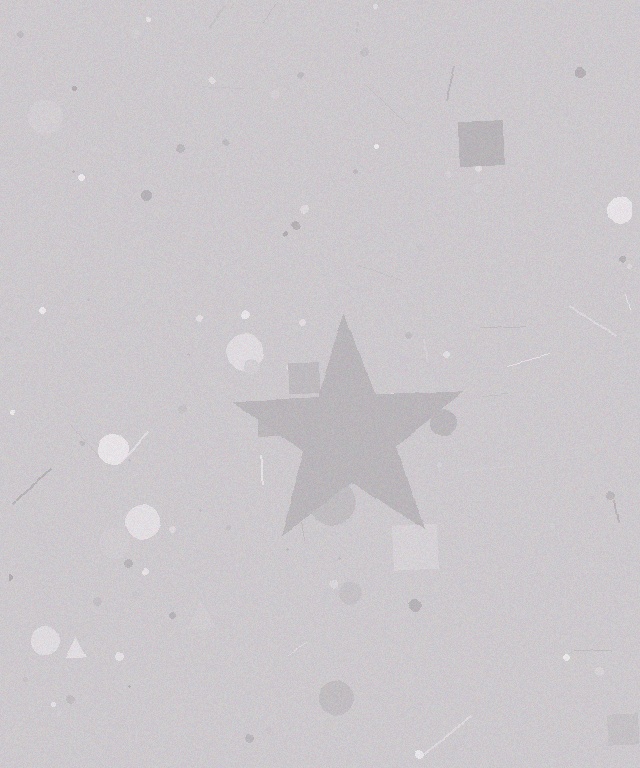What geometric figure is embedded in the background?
A star is embedded in the background.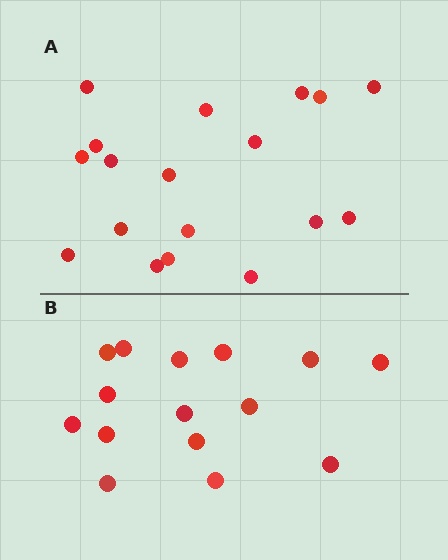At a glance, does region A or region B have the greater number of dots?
Region A (the top region) has more dots.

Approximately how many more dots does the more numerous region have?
Region A has just a few more — roughly 2 or 3 more dots than region B.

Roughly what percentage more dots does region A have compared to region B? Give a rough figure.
About 20% more.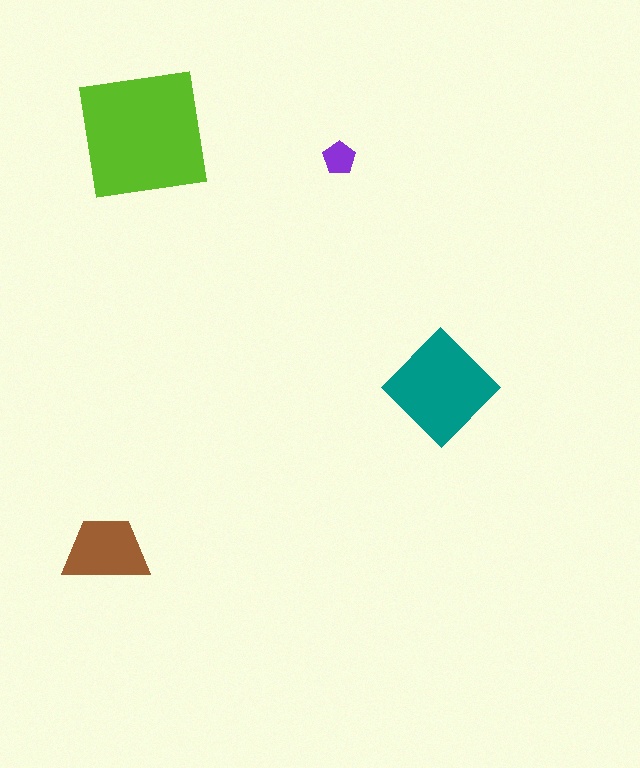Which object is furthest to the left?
The brown trapezoid is leftmost.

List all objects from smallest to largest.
The purple pentagon, the brown trapezoid, the teal diamond, the lime square.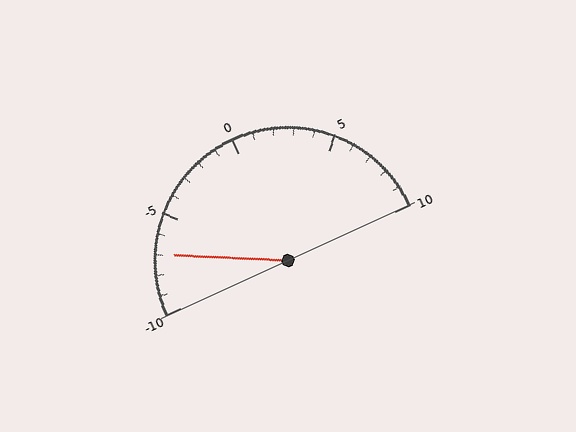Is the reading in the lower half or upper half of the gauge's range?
The reading is in the lower half of the range (-10 to 10).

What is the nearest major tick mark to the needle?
The nearest major tick mark is -5.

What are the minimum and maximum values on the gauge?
The gauge ranges from -10 to 10.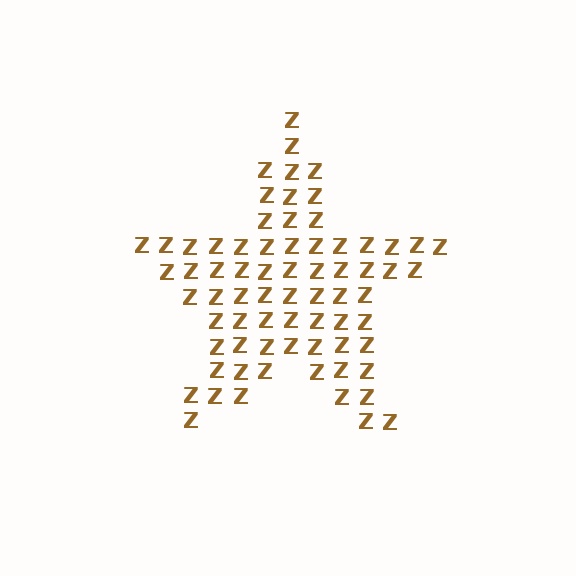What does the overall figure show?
The overall figure shows a star.